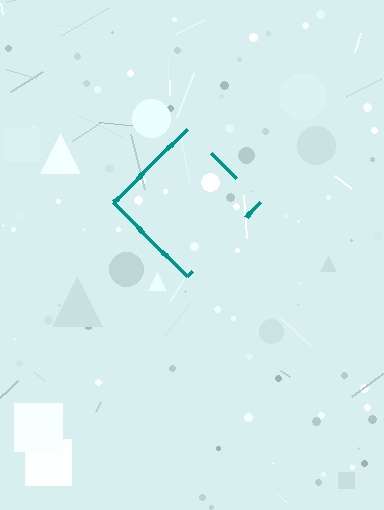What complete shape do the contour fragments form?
The contour fragments form a diamond.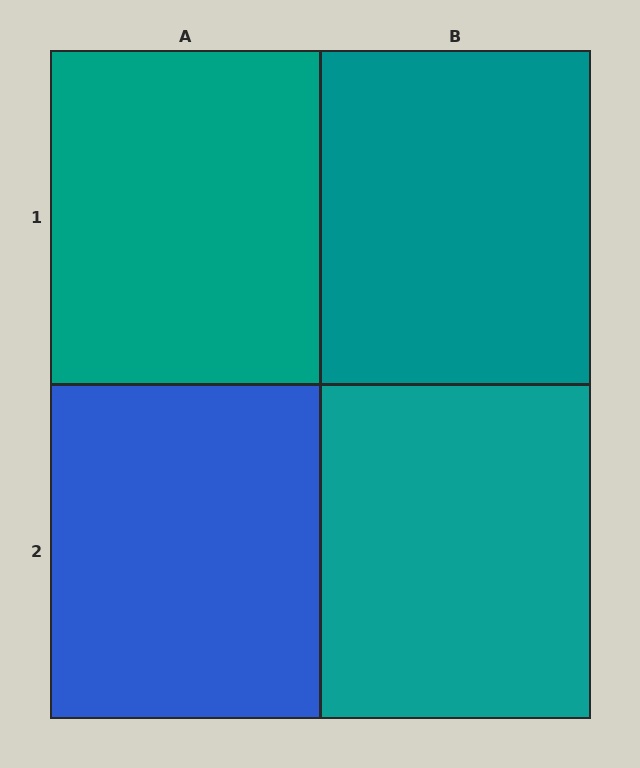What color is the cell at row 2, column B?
Teal.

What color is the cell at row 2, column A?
Blue.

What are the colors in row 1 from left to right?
Teal, teal.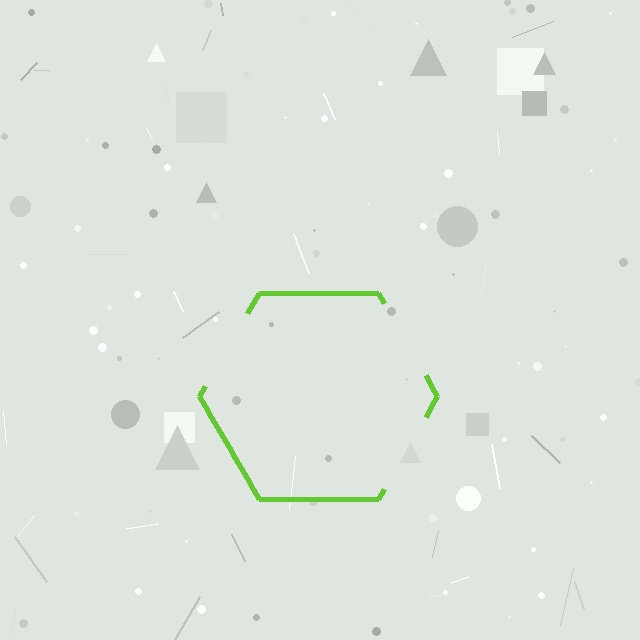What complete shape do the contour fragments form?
The contour fragments form a hexagon.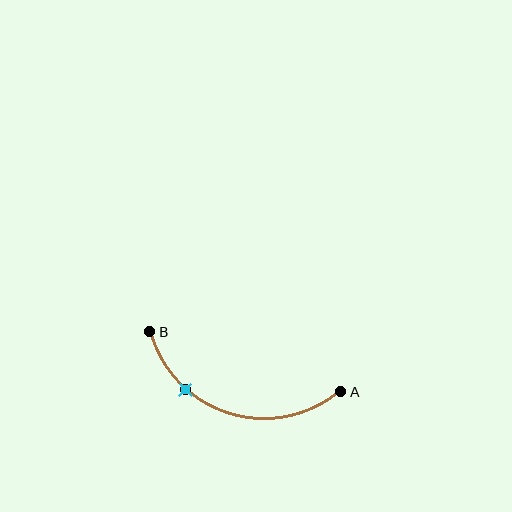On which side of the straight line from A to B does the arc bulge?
The arc bulges below the straight line connecting A and B.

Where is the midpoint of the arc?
The arc midpoint is the point on the curve farthest from the straight line joining A and B. It sits below that line.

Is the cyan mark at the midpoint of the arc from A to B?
No. The cyan mark lies on the arc but is closer to endpoint B. The arc midpoint would be at the point on the curve equidistant along the arc from both A and B.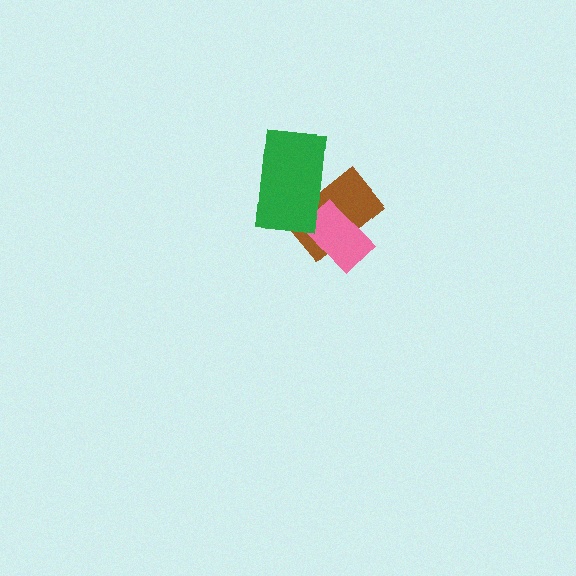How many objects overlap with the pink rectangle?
2 objects overlap with the pink rectangle.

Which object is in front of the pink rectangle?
The green rectangle is in front of the pink rectangle.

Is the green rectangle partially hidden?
No, no other shape covers it.